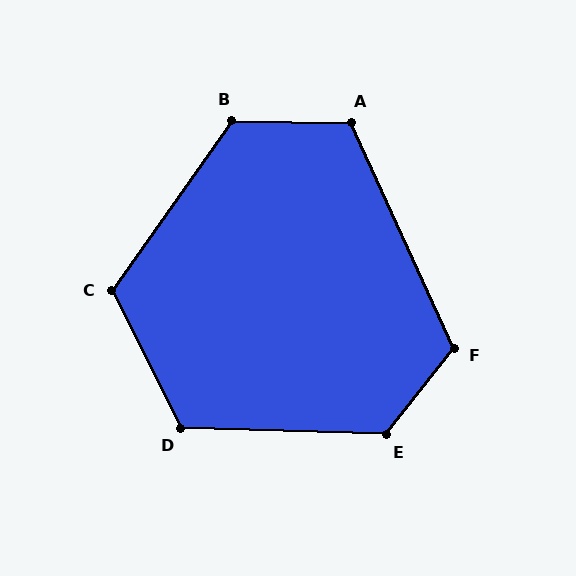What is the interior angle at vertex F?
Approximately 118 degrees (obtuse).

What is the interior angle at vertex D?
Approximately 118 degrees (obtuse).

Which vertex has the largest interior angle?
E, at approximately 126 degrees.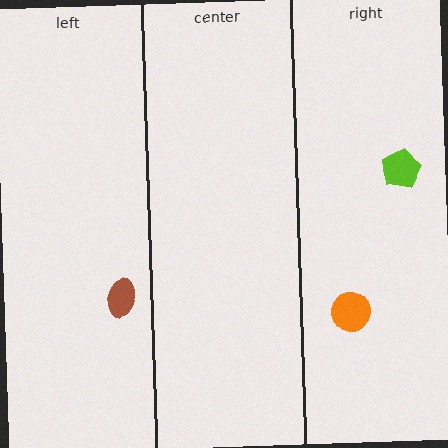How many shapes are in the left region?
1.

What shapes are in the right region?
The orange circle, the lime pentagon.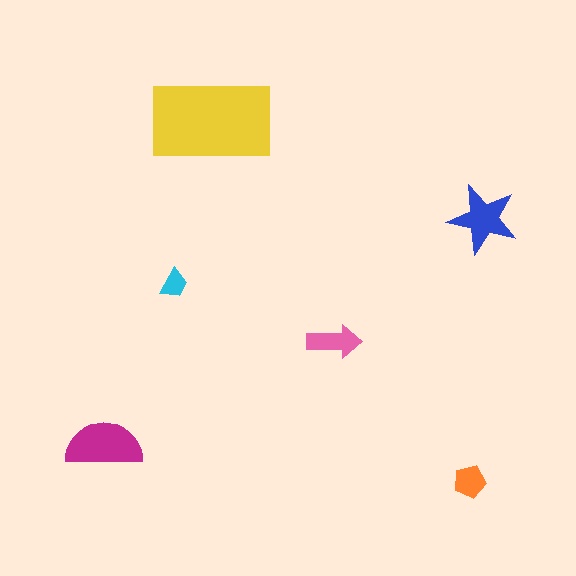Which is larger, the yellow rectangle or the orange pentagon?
The yellow rectangle.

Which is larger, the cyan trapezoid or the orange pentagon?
The orange pentagon.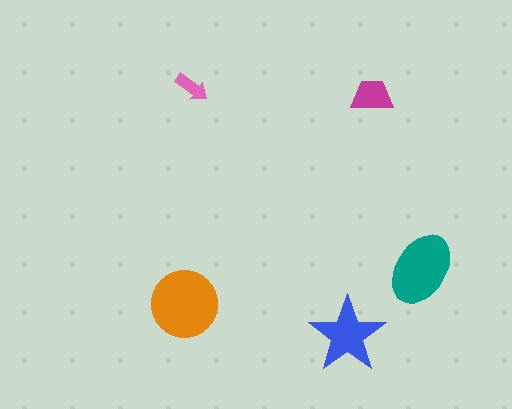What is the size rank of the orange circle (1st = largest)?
1st.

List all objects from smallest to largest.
The pink arrow, the magenta trapezoid, the blue star, the teal ellipse, the orange circle.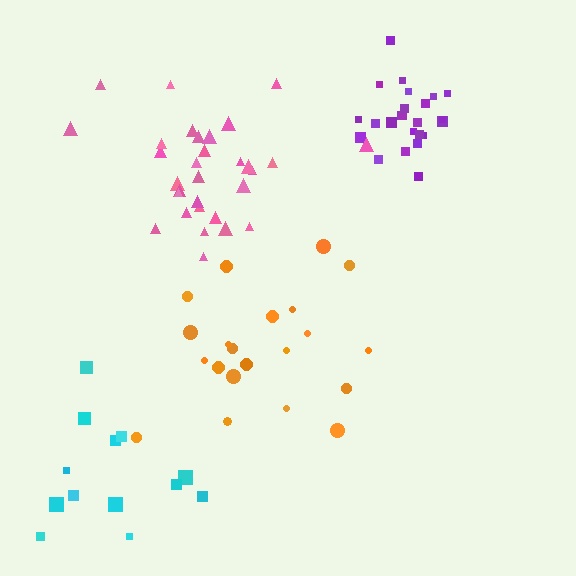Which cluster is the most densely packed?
Purple.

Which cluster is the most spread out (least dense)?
Cyan.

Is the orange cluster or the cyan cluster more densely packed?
Orange.